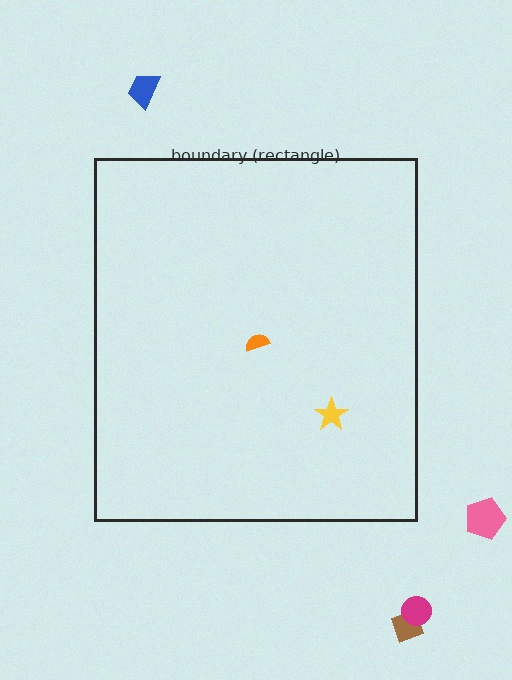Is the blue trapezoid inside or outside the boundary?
Outside.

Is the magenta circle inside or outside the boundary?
Outside.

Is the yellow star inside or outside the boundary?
Inside.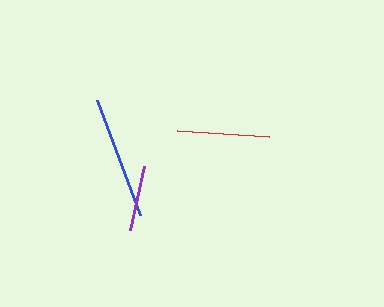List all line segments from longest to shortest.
From longest to shortest: blue, red, purple.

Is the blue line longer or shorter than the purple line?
The blue line is longer than the purple line.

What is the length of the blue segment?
The blue segment is approximately 123 pixels long.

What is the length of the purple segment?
The purple segment is approximately 65 pixels long.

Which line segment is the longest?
The blue line is the longest at approximately 123 pixels.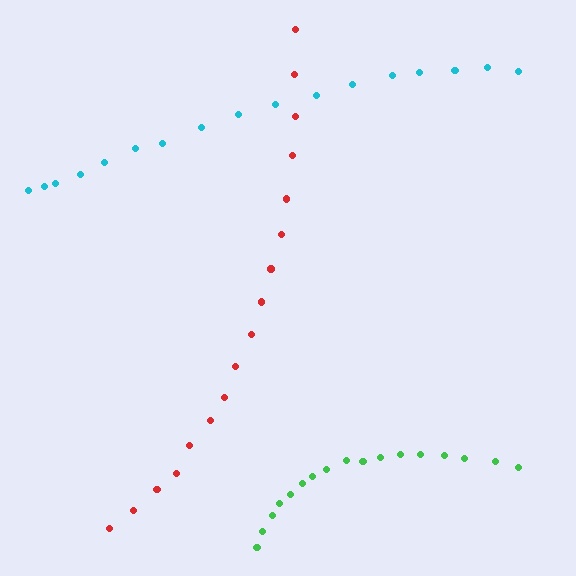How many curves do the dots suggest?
There are 3 distinct paths.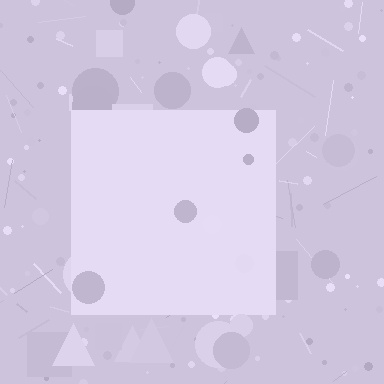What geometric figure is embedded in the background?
A square is embedded in the background.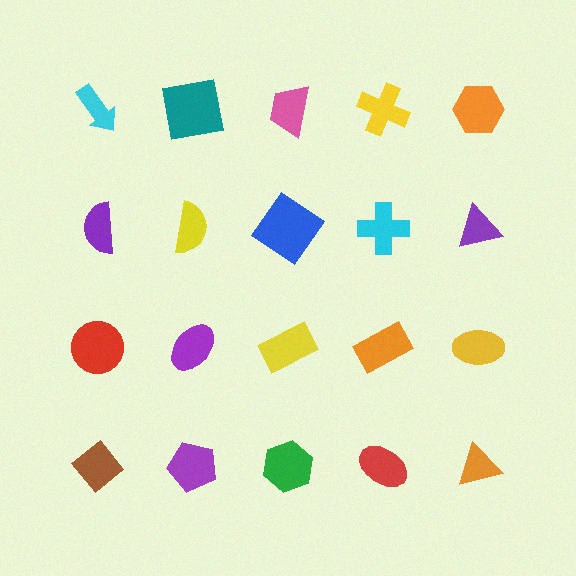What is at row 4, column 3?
A green hexagon.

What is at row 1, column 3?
A pink trapezoid.